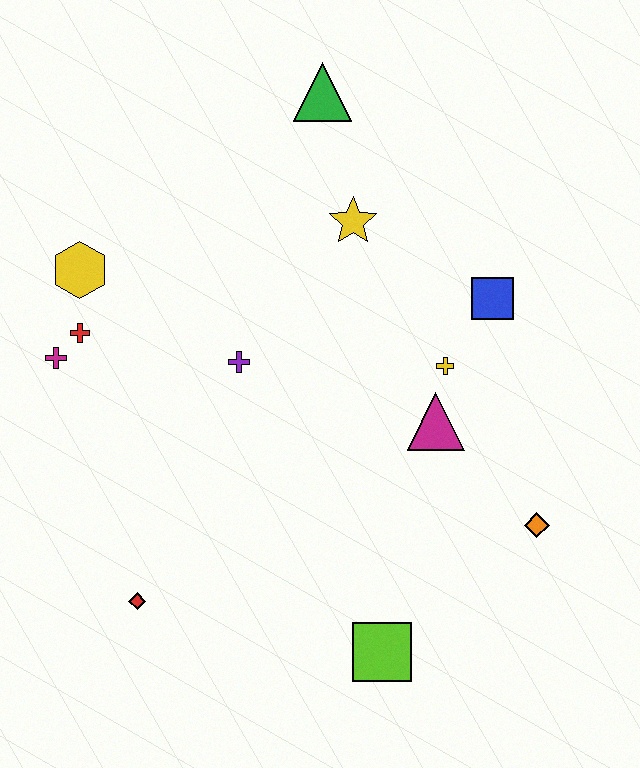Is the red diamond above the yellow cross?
No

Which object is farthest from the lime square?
The green triangle is farthest from the lime square.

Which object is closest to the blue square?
The yellow cross is closest to the blue square.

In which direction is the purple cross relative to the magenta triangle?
The purple cross is to the left of the magenta triangle.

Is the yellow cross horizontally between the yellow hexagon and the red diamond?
No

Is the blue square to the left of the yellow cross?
No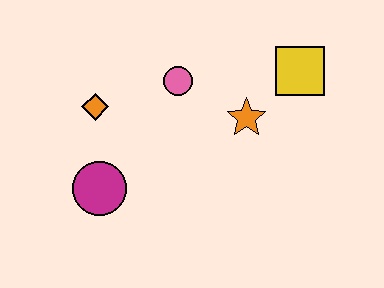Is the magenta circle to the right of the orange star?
No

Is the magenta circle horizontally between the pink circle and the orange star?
No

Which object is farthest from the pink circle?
The magenta circle is farthest from the pink circle.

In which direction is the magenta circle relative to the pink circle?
The magenta circle is below the pink circle.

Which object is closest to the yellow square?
The orange star is closest to the yellow square.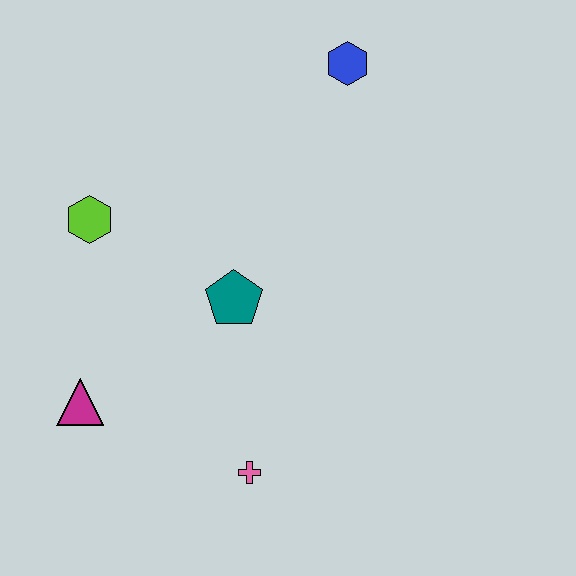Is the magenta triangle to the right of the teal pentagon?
No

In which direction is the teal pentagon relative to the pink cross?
The teal pentagon is above the pink cross.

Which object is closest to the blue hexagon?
The teal pentagon is closest to the blue hexagon.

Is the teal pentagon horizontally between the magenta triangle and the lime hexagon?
No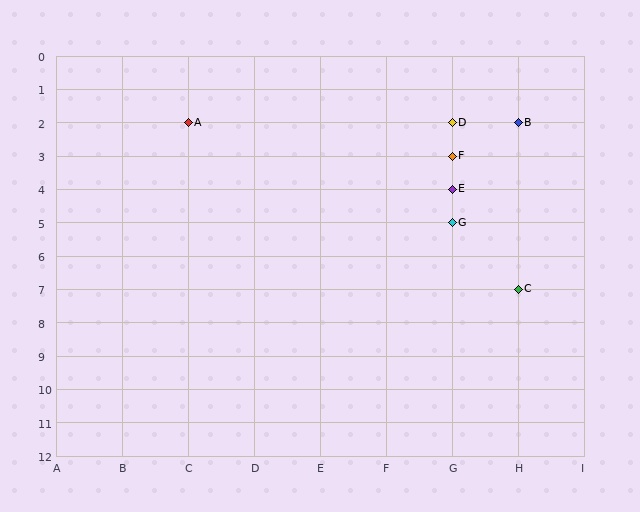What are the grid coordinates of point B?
Point B is at grid coordinates (H, 2).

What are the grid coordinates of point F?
Point F is at grid coordinates (G, 3).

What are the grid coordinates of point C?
Point C is at grid coordinates (H, 7).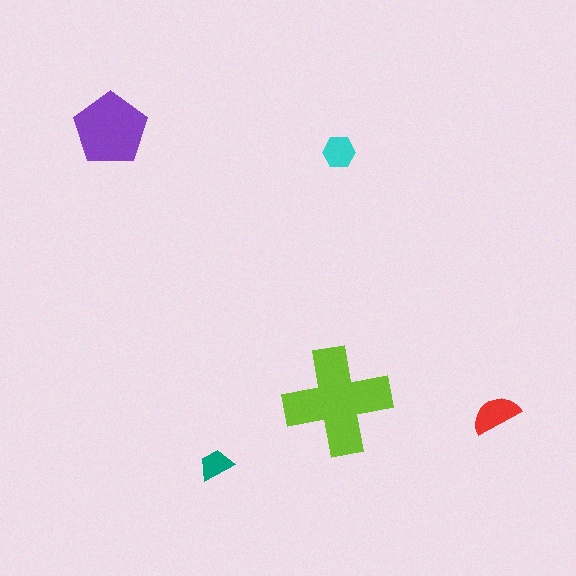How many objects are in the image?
There are 5 objects in the image.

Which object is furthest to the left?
The purple pentagon is leftmost.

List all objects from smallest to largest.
The teal trapezoid, the cyan hexagon, the red semicircle, the purple pentagon, the lime cross.